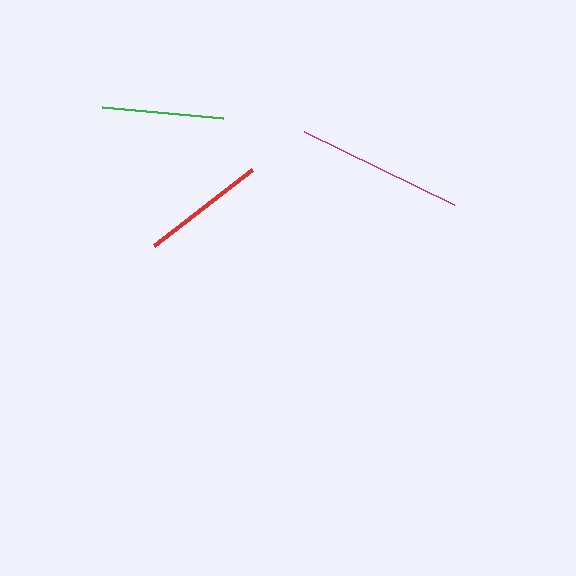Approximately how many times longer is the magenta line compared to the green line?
The magenta line is approximately 1.4 times the length of the green line.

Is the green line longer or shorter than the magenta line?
The magenta line is longer than the green line.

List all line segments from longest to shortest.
From longest to shortest: magenta, red, green.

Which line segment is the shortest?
The green line is the shortest at approximately 122 pixels.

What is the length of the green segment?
The green segment is approximately 122 pixels long.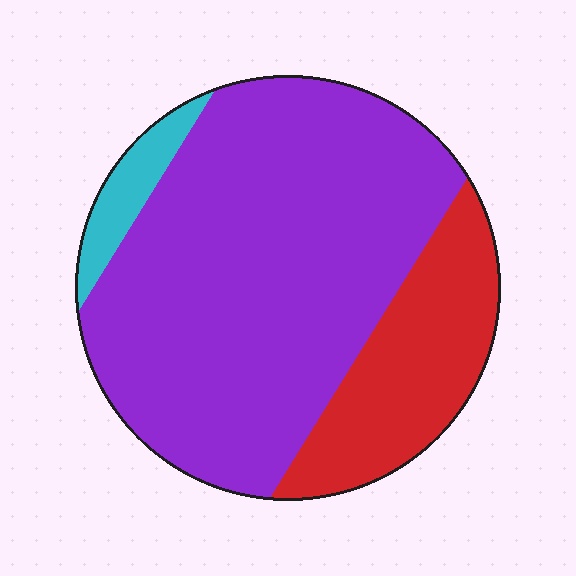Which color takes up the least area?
Cyan, at roughly 5%.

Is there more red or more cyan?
Red.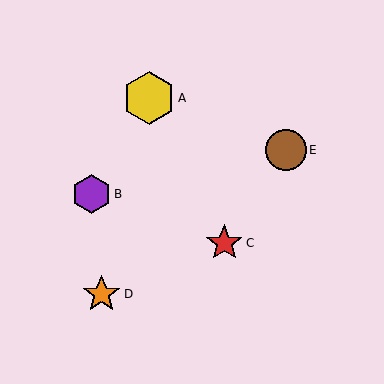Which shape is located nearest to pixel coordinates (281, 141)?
The brown circle (labeled E) at (286, 150) is nearest to that location.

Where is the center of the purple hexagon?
The center of the purple hexagon is at (91, 194).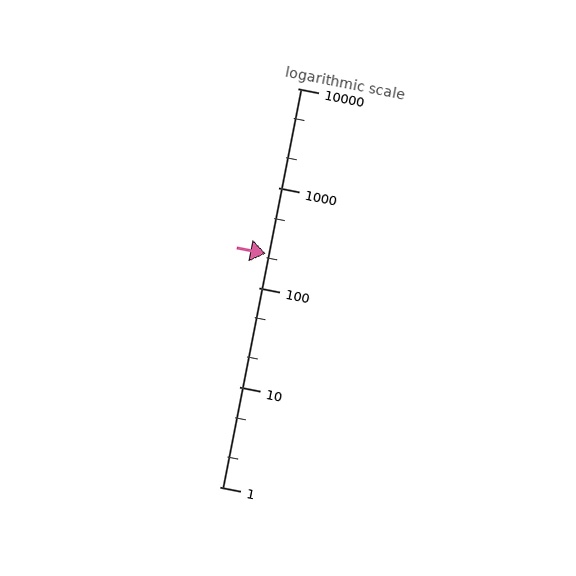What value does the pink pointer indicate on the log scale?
The pointer indicates approximately 220.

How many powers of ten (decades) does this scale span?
The scale spans 4 decades, from 1 to 10000.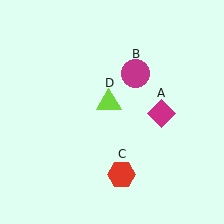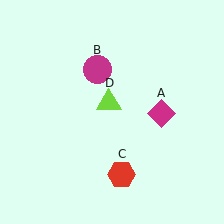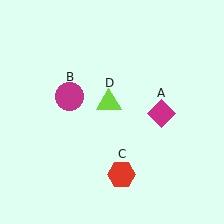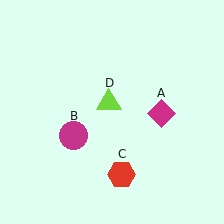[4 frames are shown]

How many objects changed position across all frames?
1 object changed position: magenta circle (object B).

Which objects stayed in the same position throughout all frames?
Magenta diamond (object A) and red hexagon (object C) and lime triangle (object D) remained stationary.